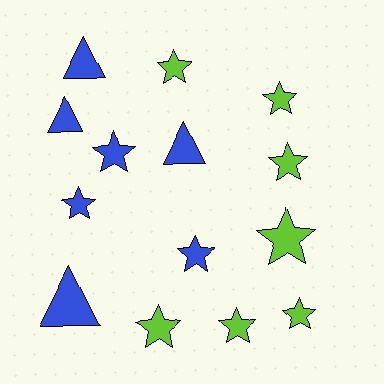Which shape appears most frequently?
Star, with 10 objects.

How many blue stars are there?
There are 3 blue stars.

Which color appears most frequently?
Lime, with 7 objects.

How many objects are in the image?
There are 14 objects.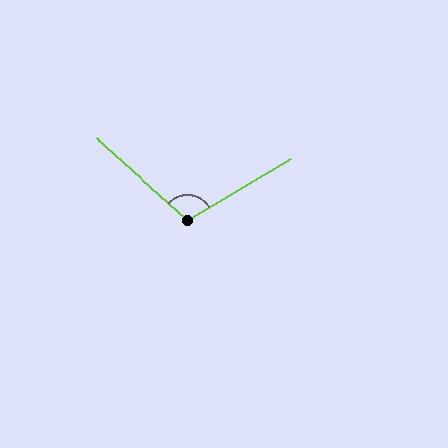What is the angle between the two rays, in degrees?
Approximately 107 degrees.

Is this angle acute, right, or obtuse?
It is obtuse.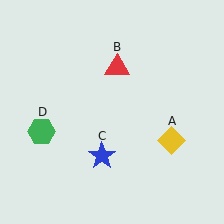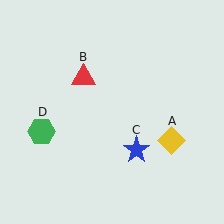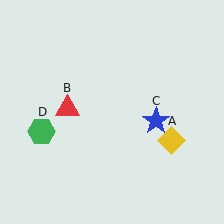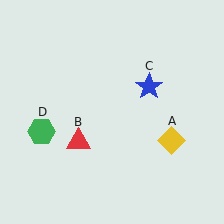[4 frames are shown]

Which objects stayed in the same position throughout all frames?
Yellow diamond (object A) and green hexagon (object D) remained stationary.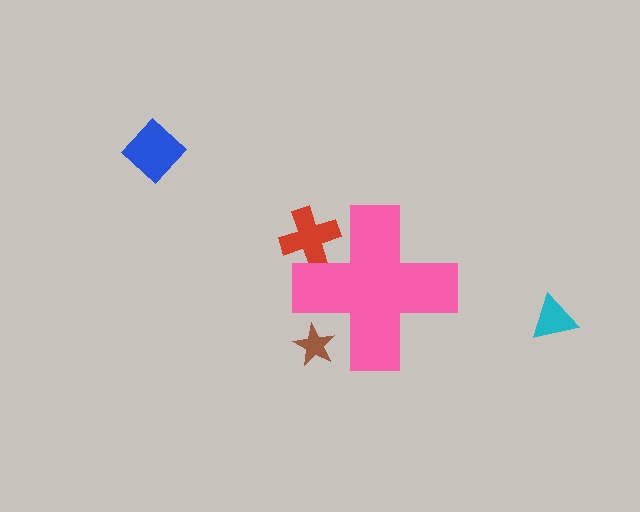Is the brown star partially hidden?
Yes, the brown star is partially hidden behind the pink cross.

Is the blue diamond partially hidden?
No, the blue diamond is fully visible.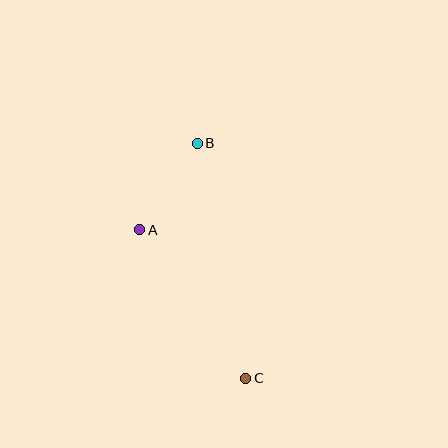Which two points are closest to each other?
Points A and B are closest to each other.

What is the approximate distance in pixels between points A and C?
The distance between A and C is approximately 183 pixels.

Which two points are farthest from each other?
Points B and C are farthest from each other.